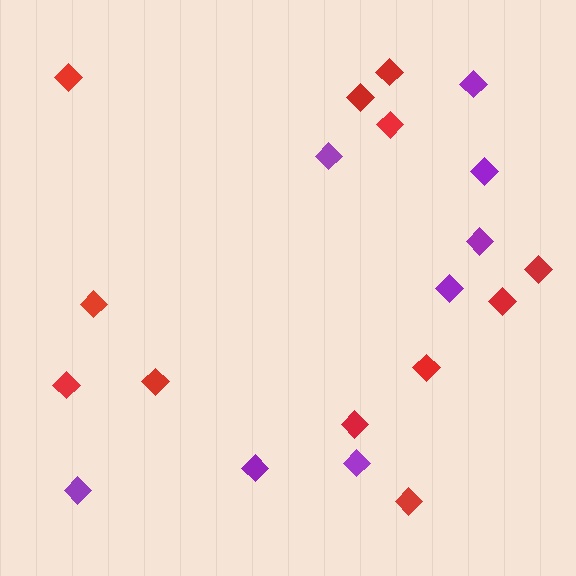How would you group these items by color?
There are 2 groups: one group of red diamonds (12) and one group of purple diamonds (8).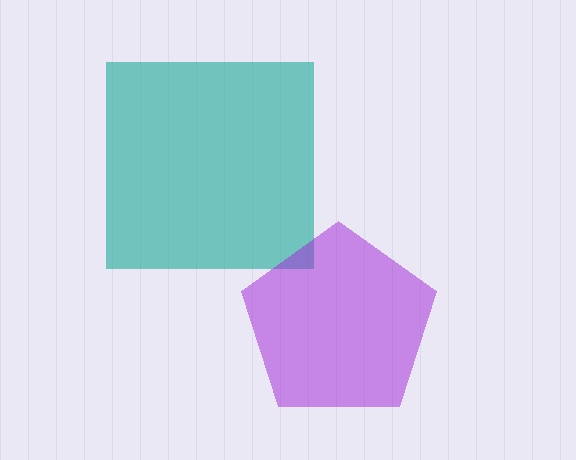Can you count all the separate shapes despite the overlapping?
Yes, there are 2 separate shapes.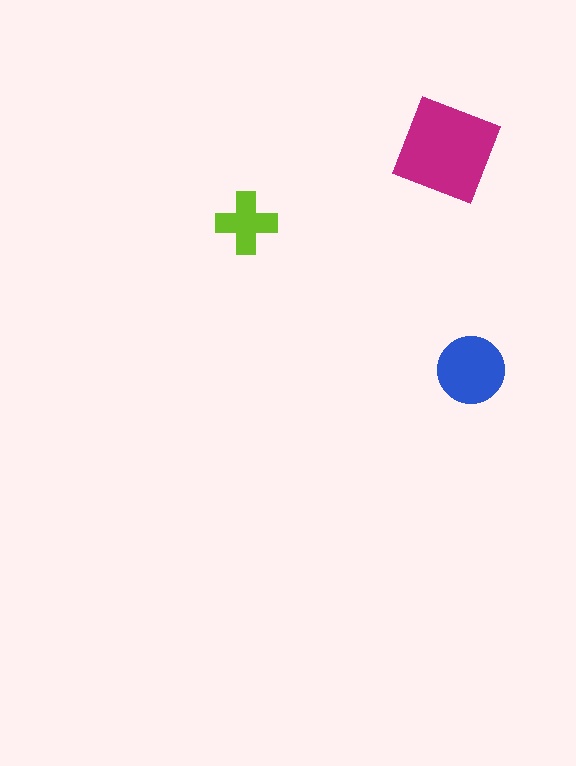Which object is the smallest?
The lime cross.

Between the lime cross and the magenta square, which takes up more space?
The magenta square.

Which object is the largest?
The magenta square.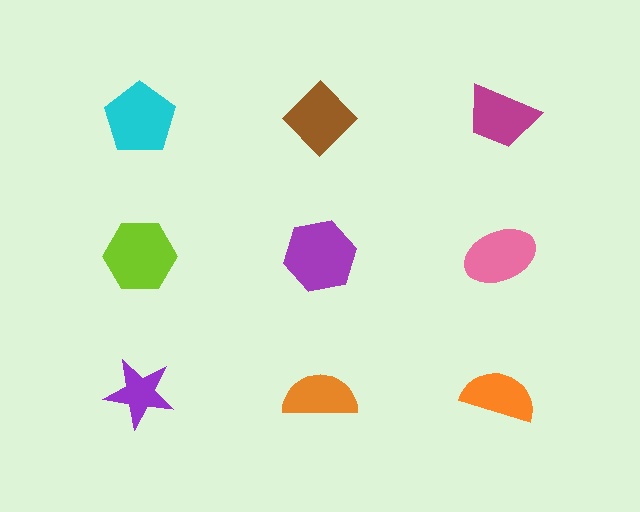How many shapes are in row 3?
3 shapes.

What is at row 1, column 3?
A magenta trapezoid.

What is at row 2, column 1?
A lime hexagon.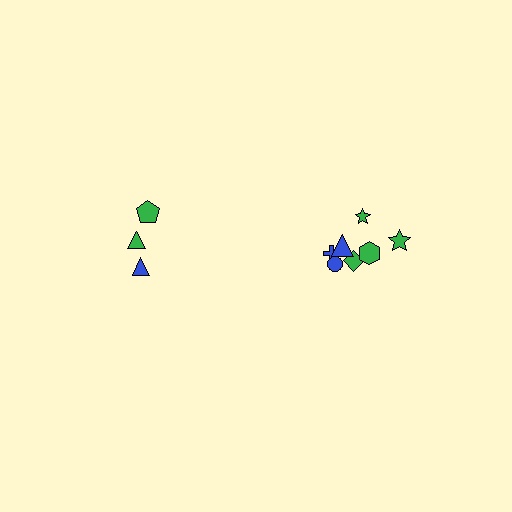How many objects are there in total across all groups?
There are 10 objects.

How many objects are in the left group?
There are 3 objects.